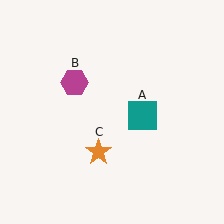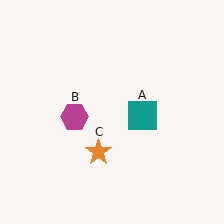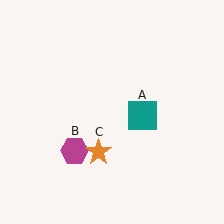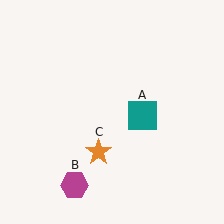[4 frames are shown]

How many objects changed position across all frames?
1 object changed position: magenta hexagon (object B).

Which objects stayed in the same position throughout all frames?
Teal square (object A) and orange star (object C) remained stationary.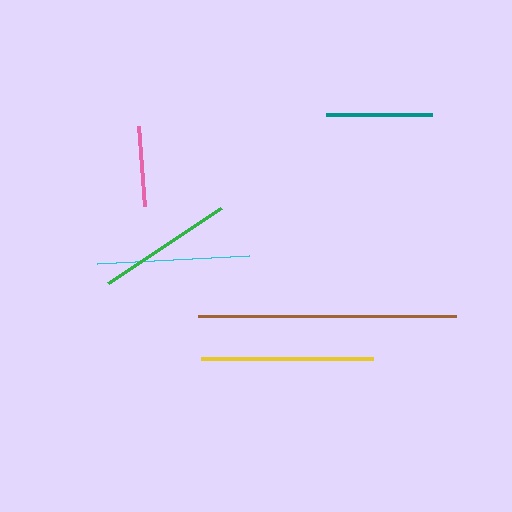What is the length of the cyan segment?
The cyan segment is approximately 152 pixels long.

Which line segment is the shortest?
The pink line is the shortest at approximately 81 pixels.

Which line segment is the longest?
The brown line is the longest at approximately 258 pixels.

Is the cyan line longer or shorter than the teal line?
The cyan line is longer than the teal line.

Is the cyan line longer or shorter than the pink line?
The cyan line is longer than the pink line.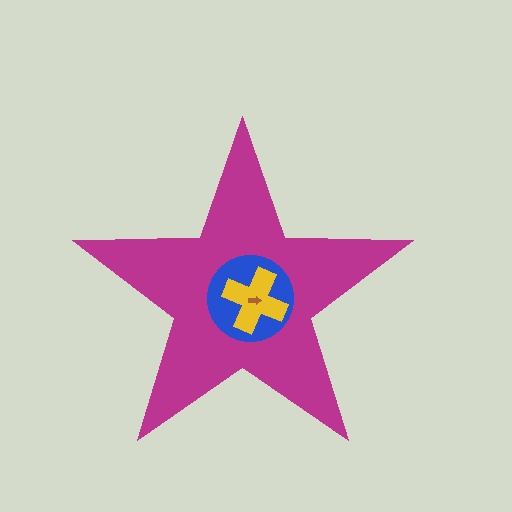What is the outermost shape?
The magenta star.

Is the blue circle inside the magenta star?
Yes.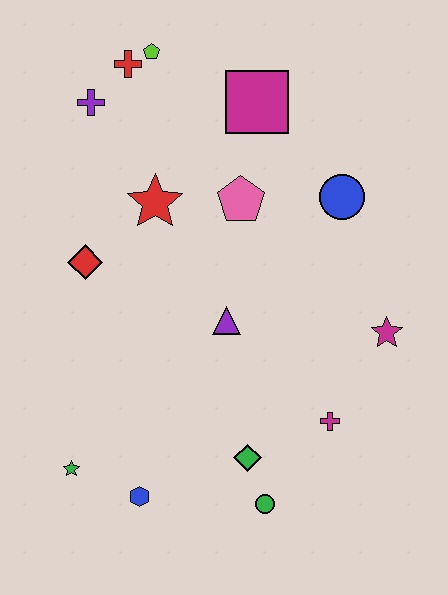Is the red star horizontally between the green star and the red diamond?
No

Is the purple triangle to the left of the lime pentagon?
No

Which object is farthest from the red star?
The green circle is farthest from the red star.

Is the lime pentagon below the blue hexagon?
No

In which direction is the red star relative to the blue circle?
The red star is to the left of the blue circle.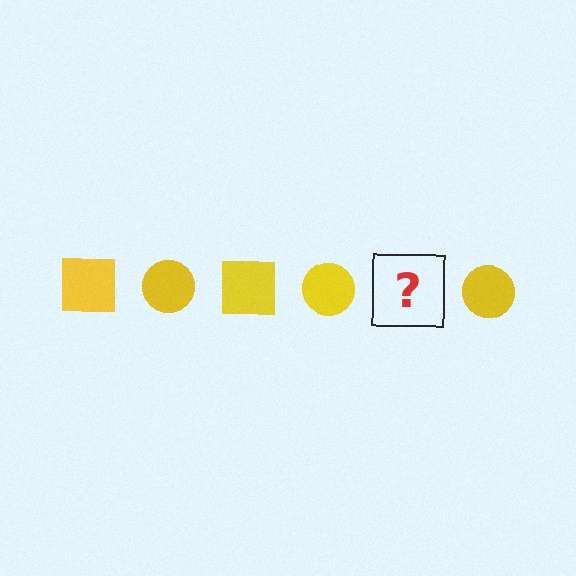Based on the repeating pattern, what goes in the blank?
The blank should be a yellow square.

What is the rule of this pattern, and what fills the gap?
The rule is that the pattern cycles through square, circle shapes in yellow. The gap should be filled with a yellow square.